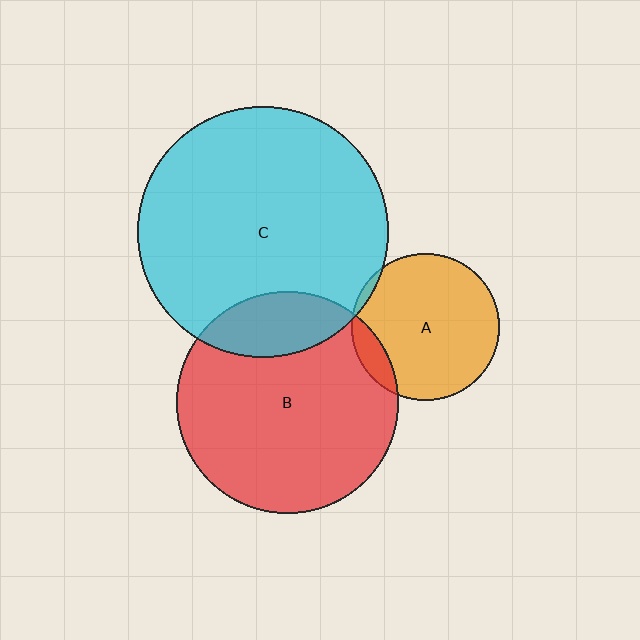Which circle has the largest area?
Circle C (cyan).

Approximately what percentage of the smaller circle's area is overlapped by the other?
Approximately 5%.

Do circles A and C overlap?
Yes.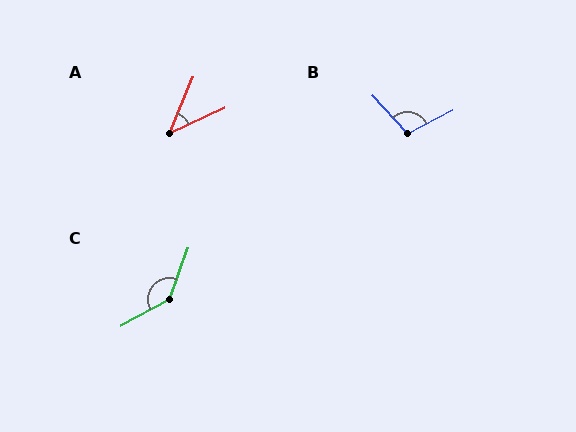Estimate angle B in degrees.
Approximately 106 degrees.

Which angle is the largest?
C, at approximately 139 degrees.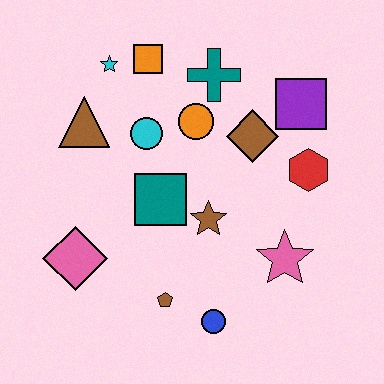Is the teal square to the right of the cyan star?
Yes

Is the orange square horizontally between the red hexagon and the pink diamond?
Yes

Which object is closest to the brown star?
The teal square is closest to the brown star.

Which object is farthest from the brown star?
The cyan star is farthest from the brown star.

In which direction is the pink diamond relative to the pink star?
The pink diamond is to the left of the pink star.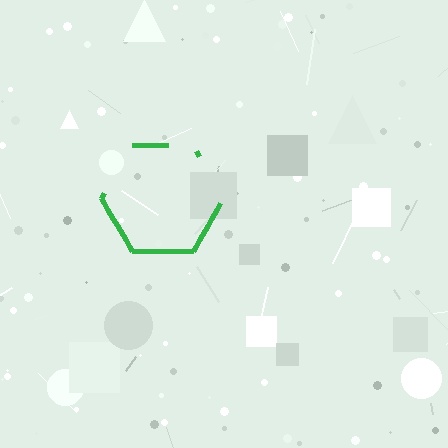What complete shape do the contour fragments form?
The contour fragments form a hexagon.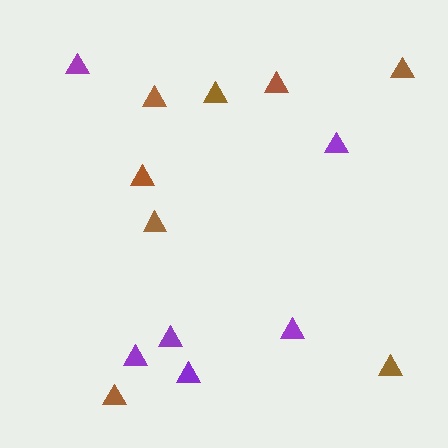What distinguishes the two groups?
There are 2 groups: one group of purple triangles (6) and one group of brown triangles (8).